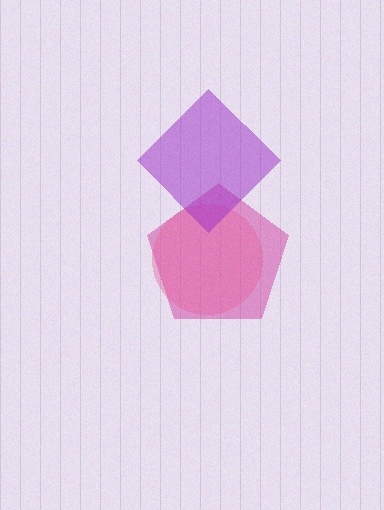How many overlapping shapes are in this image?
There are 3 overlapping shapes in the image.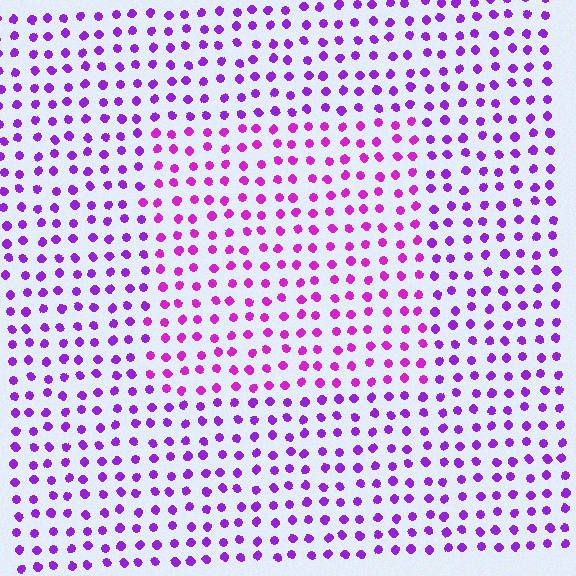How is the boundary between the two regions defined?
The boundary is defined purely by a slight shift in hue (about 25 degrees). Spacing, size, and orientation are identical on both sides.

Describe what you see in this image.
The image is filled with small purple elements in a uniform arrangement. A rectangle-shaped region is visible where the elements are tinted to a slightly different hue, forming a subtle color boundary.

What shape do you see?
I see a rectangle.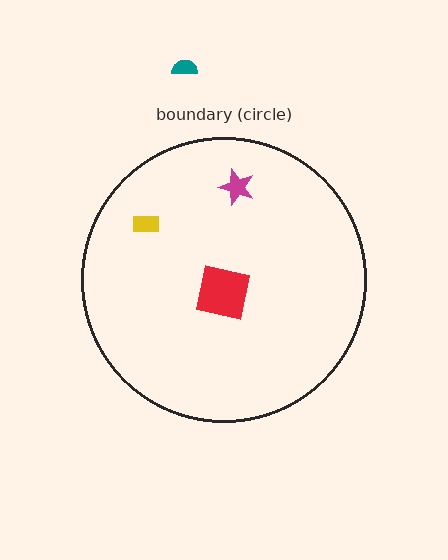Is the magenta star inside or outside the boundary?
Inside.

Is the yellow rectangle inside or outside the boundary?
Inside.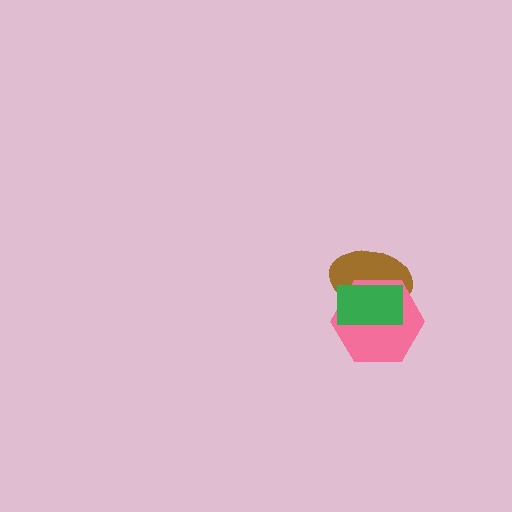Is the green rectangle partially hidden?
No, no other shape covers it.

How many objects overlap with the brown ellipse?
2 objects overlap with the brown ellipse.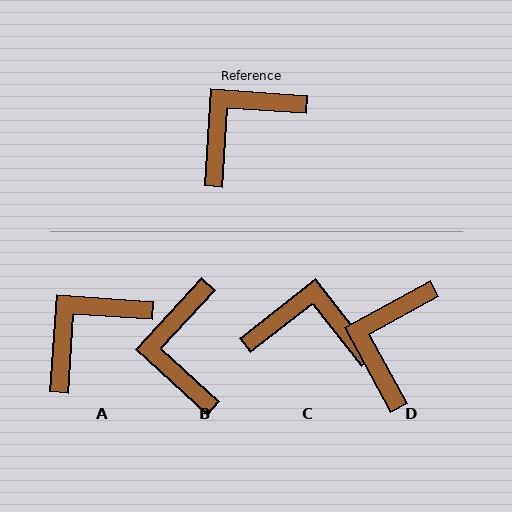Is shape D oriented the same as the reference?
No, it is off by about 32 degrees.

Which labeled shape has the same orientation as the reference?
A.